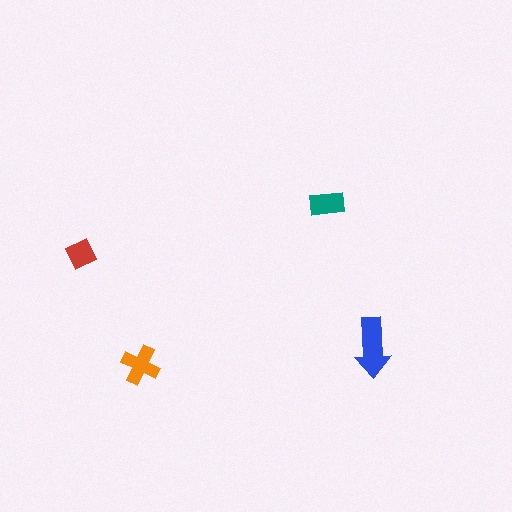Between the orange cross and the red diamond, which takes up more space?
The orange cross.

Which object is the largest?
The blue arrow.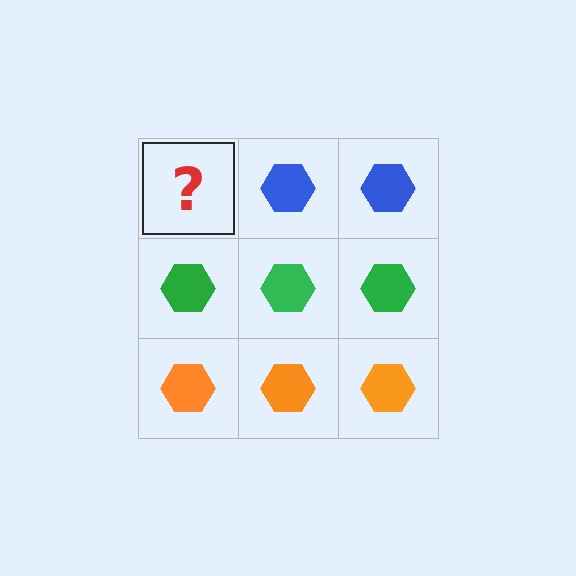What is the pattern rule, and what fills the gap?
The rule is that each row has a consistent color. The gap should be filled with a blue hexagon.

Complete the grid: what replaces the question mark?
The question mark should be replaced with a blue hexagon.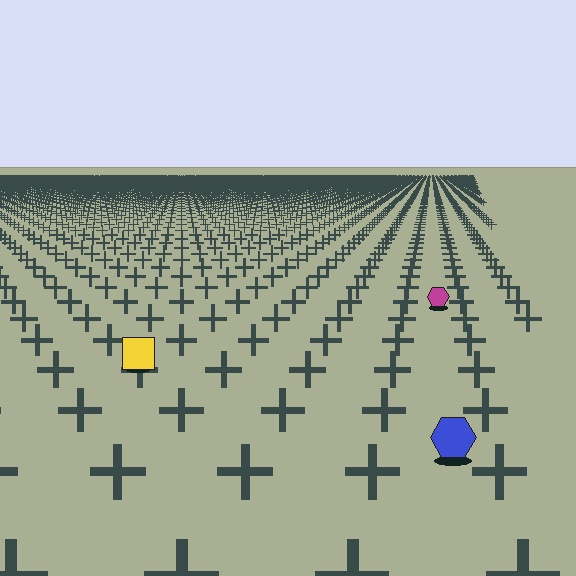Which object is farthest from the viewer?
The magenta hexagon is farthest from the viewer. It appears smaller and the ground texture around it is denser.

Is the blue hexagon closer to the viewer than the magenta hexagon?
Yes. The blue hexagon is closer — you can tell from the texture gradient: the ground texture is coarser near it.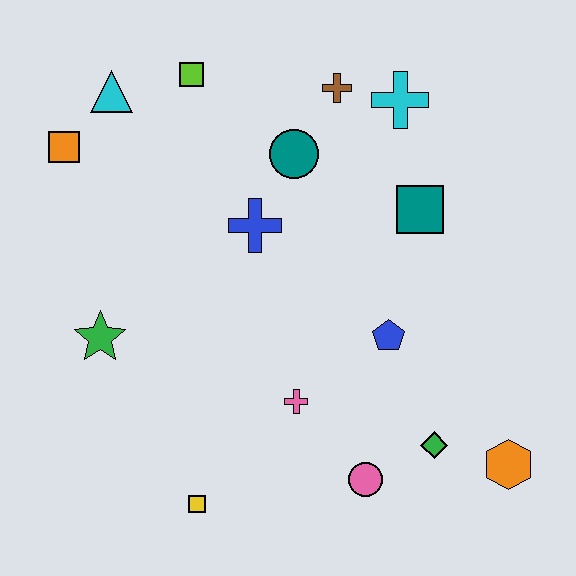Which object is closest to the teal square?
The cyan cross is closest to the teal square.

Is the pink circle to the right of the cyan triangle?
Yes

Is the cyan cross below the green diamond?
No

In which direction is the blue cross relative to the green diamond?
The blue cross is above the green diamond.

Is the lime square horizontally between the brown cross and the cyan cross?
No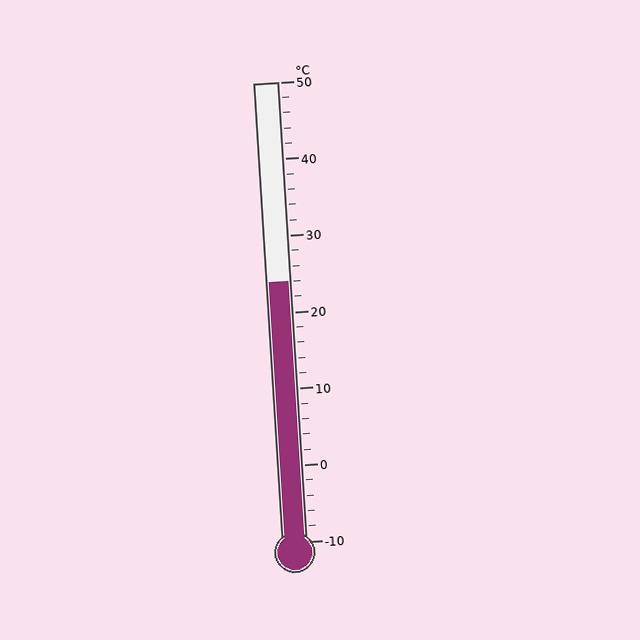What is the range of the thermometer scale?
The thermometer scale ranges from -10°C to 50°C.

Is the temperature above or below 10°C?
The temperature is above 10°C.